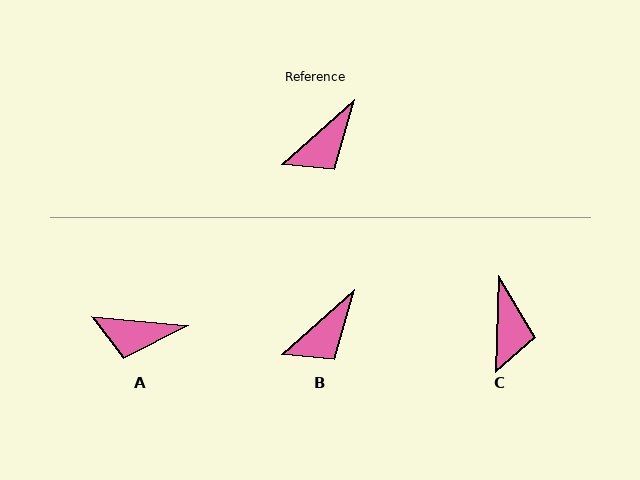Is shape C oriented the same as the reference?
No, it is off by about 46 degrees.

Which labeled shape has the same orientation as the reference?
B.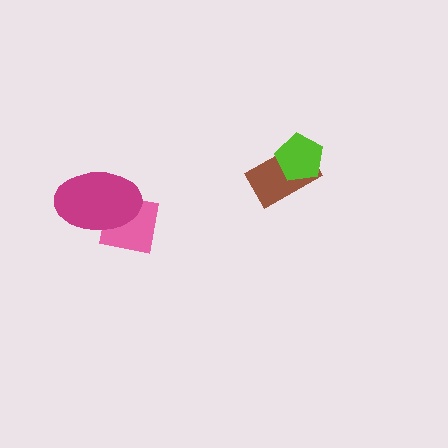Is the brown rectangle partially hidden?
Yes, it is partially covered by another shape.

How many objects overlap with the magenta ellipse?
1 object overlaps with the magenta ellipse.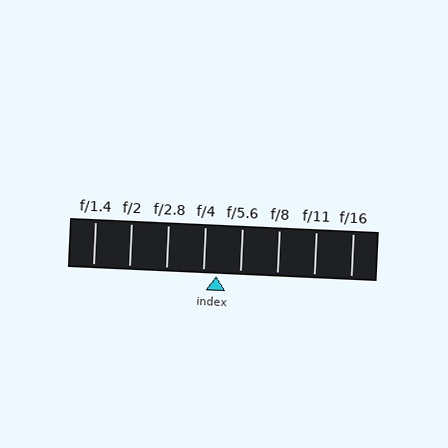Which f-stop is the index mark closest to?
The index mark is closest to f/4.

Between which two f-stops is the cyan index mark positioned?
The index mark is between f/4 and f/5.6.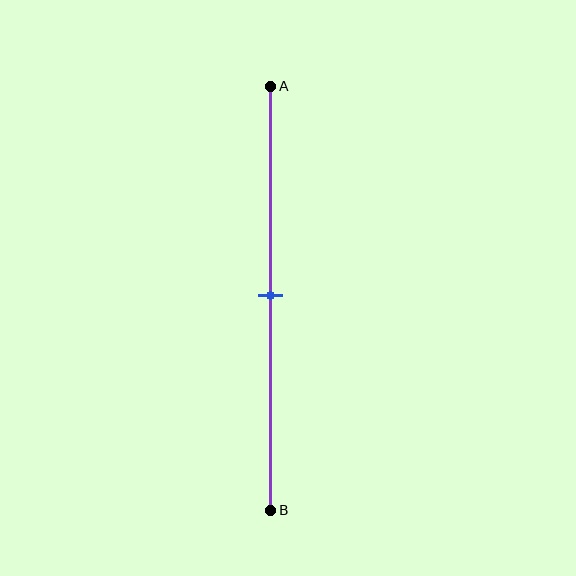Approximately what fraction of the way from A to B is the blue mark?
The blue mark is approximately 50% of the way from A to B.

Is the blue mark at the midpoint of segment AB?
Yes, the mark is approximately at the midpoint.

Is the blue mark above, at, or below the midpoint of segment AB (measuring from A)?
The blue mark is approximately at the midpoint of segment AB.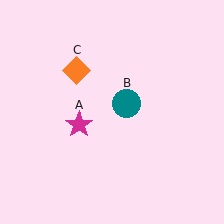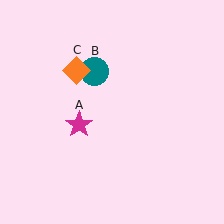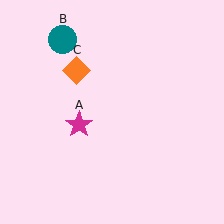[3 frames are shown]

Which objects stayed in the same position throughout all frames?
Magenta star (object A) and orange diamond (object C) remained stationary.